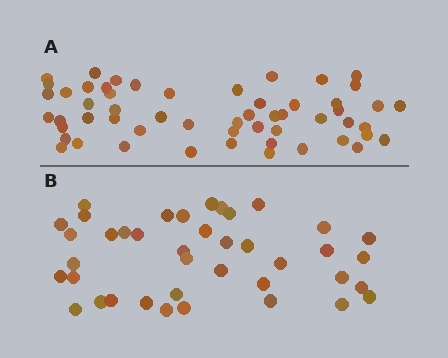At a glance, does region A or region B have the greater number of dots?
Region A (the top region) has more dots.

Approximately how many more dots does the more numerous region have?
Region A has approximately 15 more dots than region B.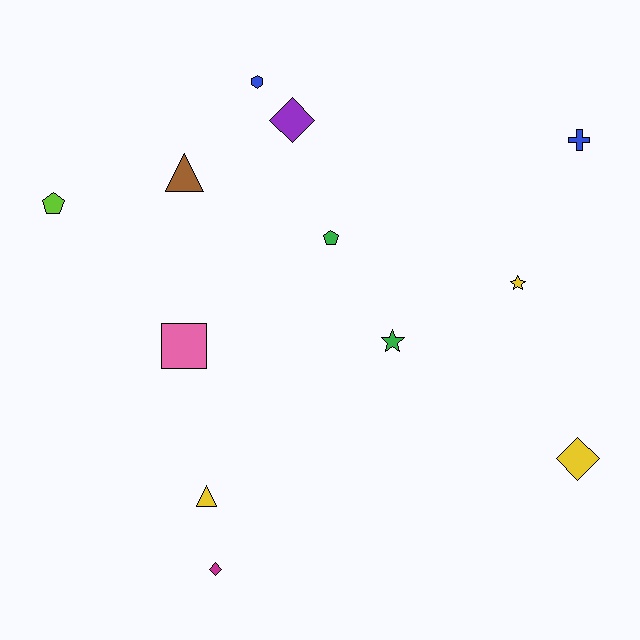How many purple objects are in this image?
There is 1 purple object.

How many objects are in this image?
There are 12 objects.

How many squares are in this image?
There is 1 square.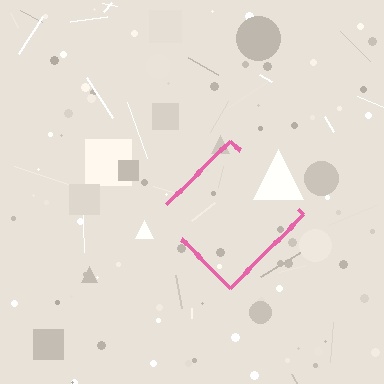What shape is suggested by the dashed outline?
The dashed outline suggests a diamond.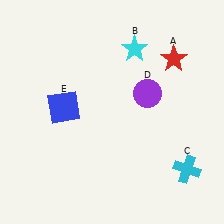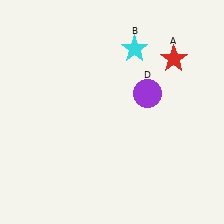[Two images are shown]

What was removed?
The cyan cross (C), the blue square (E) were removed in Image 2.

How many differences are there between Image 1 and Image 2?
There are 2 differences between the two images.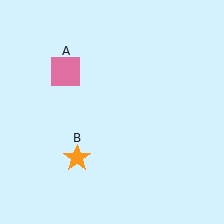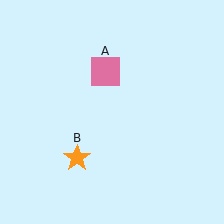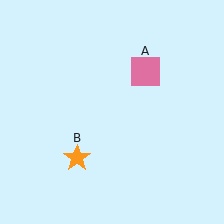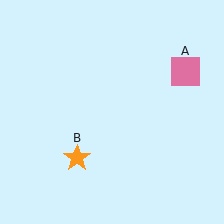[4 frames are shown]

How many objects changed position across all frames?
1 object changed position: pink square (object A).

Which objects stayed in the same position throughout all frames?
Orange star (object B) remained stationary.